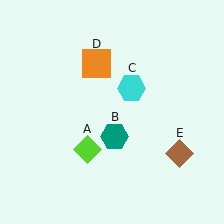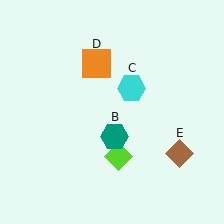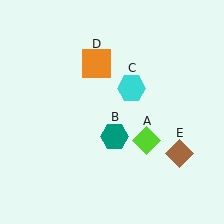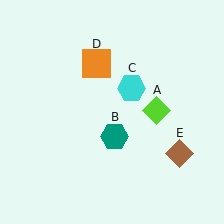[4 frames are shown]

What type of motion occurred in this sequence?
The lime diamond (object A) rotated counterclockwise around the center of the scene.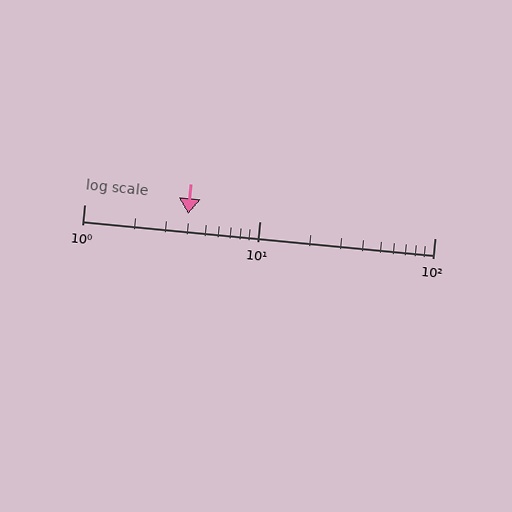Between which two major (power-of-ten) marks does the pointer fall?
The pointer is between 1 and 10.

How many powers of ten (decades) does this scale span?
The scale spans 2 decades, from 1 to 100.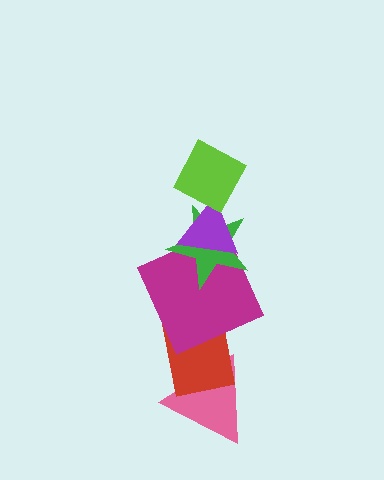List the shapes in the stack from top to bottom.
From top to bottom: the lime diamond, the purple triangle, the green star, the magenta square, the red rectangle, the pink triangle.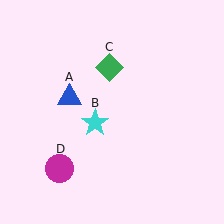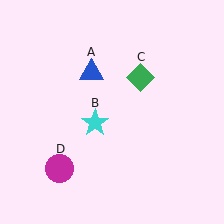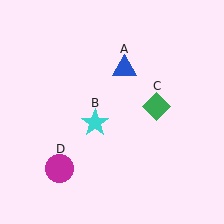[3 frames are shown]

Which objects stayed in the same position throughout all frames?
Cyan star (object B) and magenta circle (object D) remained stationary.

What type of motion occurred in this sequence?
The blue triangle (object A), green diamond (object C) rotated clockwise around the center of the scene.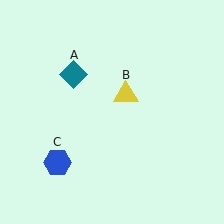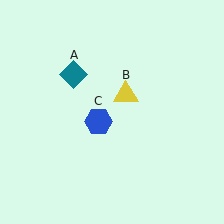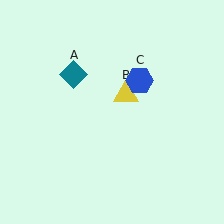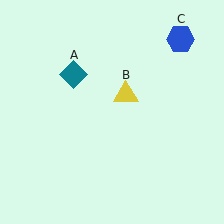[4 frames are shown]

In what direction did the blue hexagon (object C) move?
The blue hexagon (object C) moved up and to the right.